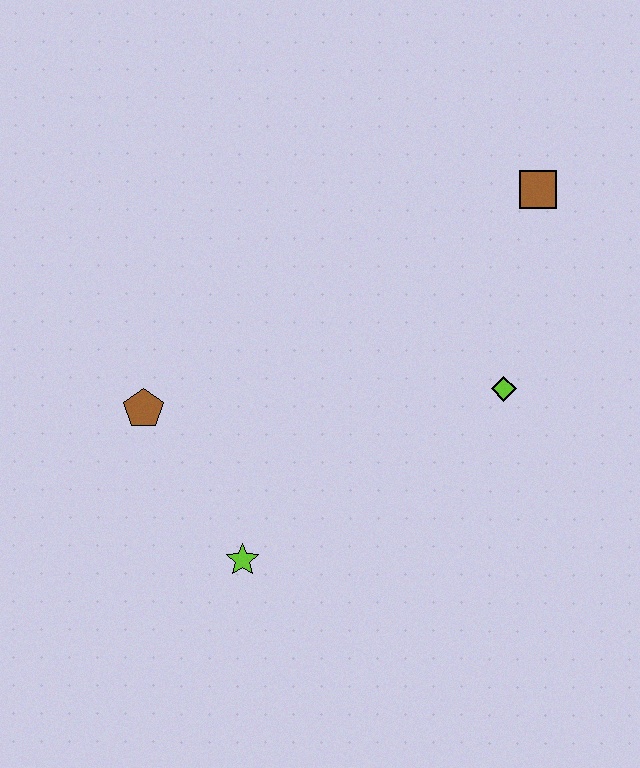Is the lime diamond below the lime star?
No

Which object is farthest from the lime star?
The brown square is farthest from the lime star.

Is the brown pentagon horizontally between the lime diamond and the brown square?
No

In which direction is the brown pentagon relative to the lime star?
The brown pentagon is above the lime star.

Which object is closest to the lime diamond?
The brown square is closest to the lime diamond.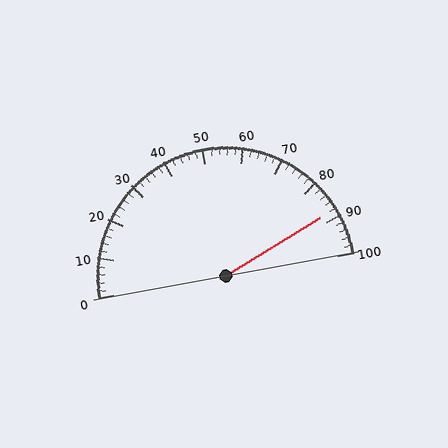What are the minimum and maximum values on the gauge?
The gauge ranges from 0 to 100.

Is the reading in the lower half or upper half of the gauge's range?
The reading is in the upper half of the range (0 to 100).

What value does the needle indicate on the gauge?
The needle indicates approximately 88.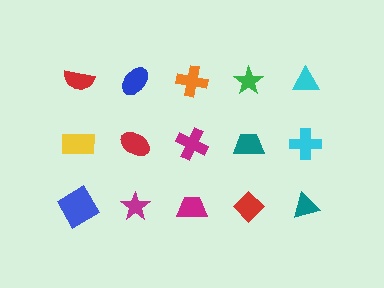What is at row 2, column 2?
A red ellipse.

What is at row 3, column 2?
A magenta star.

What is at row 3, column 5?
A teal triangle.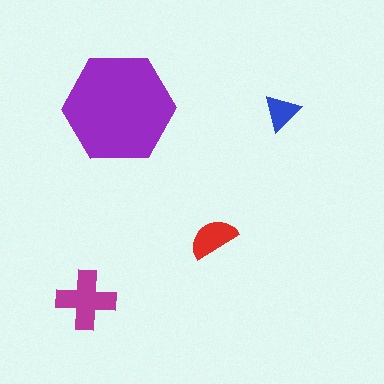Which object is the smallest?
The blue triangle.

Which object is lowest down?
The magenta cross is bottommost.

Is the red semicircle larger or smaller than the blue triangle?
Larger.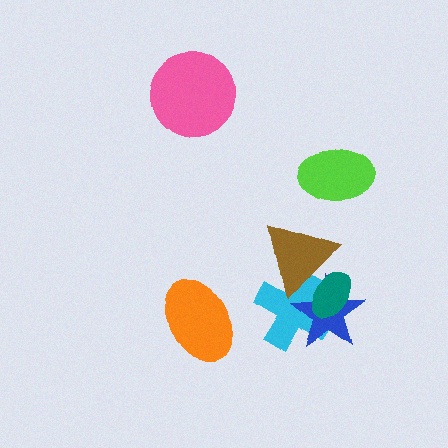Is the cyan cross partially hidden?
Yes, it is partially covered by another shape.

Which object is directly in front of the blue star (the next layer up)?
The teal ellipse is directly in front of the blue star.